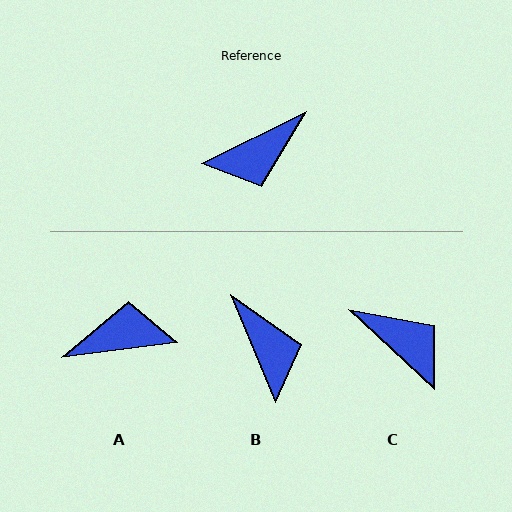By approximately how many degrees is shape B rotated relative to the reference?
Approximately 86 degrees counter-clockwise.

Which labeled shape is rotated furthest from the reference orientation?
A, about 161 degrees away.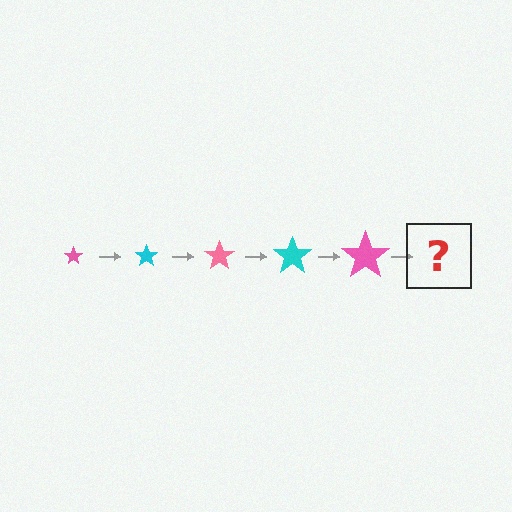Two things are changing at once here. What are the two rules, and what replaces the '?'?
The two rules are that the star grows larger each step and the color cycles through pink and cyan. The '?' should be a cyan star, larger than the previous one.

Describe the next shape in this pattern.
It should be a cyan star, larger than the previous one.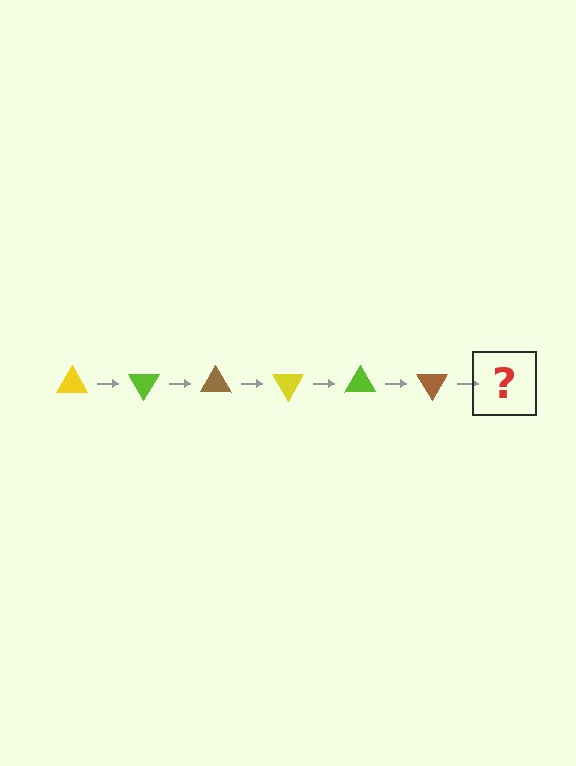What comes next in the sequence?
The next element should be a yellow triangle, rotated 360 degrees from the start.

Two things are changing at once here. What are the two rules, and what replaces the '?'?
The two rules are that it rotates 60 degrees each step and the color cycles through yellow, lime, and brown. The '?' should be a yellow triangle, rotated 360 degrees from the start.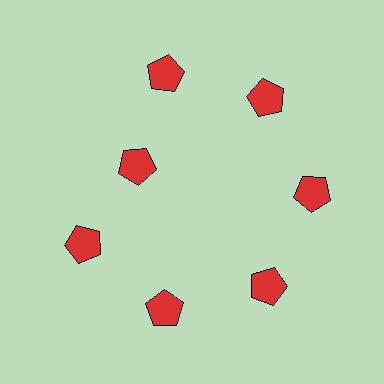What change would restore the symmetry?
The symmetry would be restored by moving it outward, back onto the ring so that all 7 pentagons sit at equal angles and equal distance from the center.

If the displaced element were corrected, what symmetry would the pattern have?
It would have 7-fold rotational symmetry — the pattern would map onto itself every 51 degrees.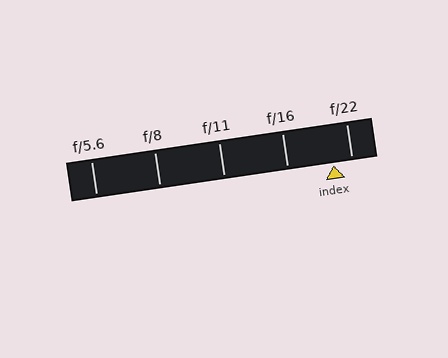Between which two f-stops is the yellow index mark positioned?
The index mark is between f/16 and f/22.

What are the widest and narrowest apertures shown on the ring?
The widest aperture shown is f/5.6 and the narrowest is f/22.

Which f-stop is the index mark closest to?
The index mark is closest to f/22.